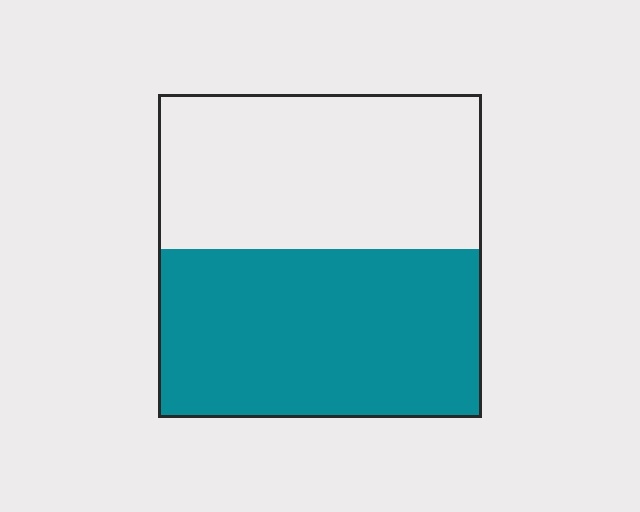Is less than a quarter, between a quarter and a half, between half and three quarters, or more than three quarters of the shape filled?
Between half and three quarters.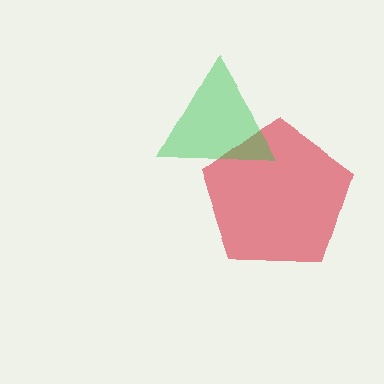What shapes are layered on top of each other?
The layered shapes are: a red pentagon, a green triangle.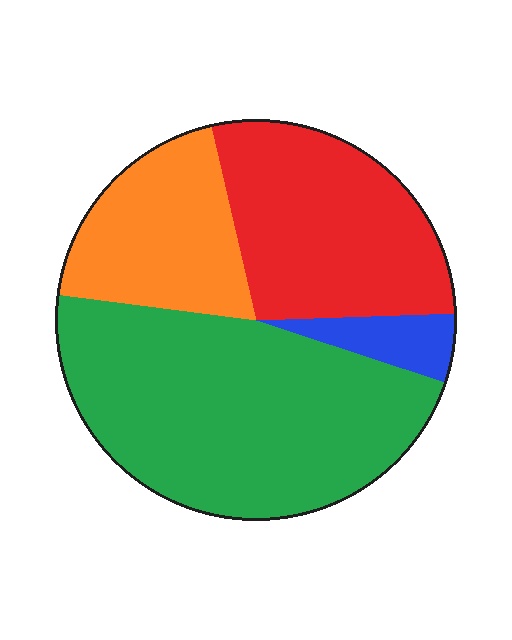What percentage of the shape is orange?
Orange takes up about one fifth (1/5) of the shape.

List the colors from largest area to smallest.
From largest to smallest: green, red, orange, blue.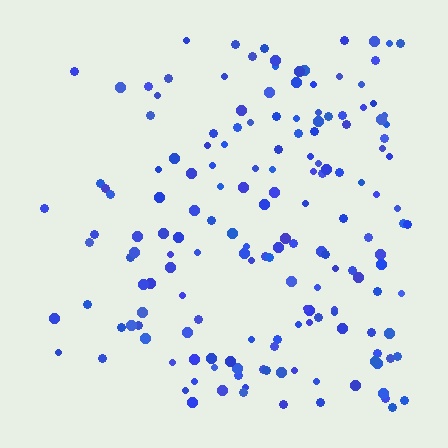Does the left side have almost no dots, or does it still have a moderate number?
Still a moderate number, just noticeably fewer than the right.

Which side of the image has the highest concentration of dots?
The right.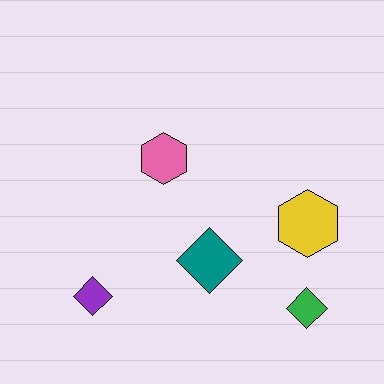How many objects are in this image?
There are 5 objects.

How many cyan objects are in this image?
There are no cyan objects.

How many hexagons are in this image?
There are 2 hexagons.